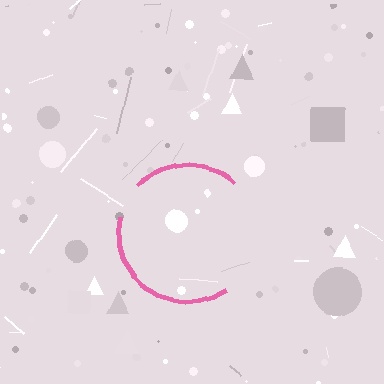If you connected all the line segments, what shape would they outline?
They would outline a circle.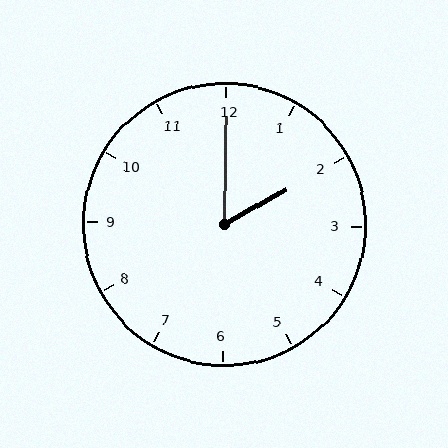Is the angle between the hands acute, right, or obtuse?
It is acute.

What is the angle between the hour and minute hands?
Approximately 60 degrees.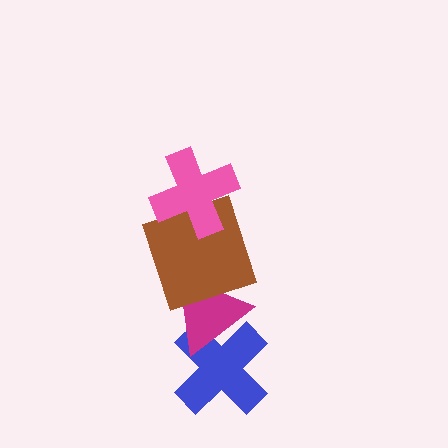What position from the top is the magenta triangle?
The magenta triangle is 3rd from the top.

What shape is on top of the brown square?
The pink cross is on top of the brown square.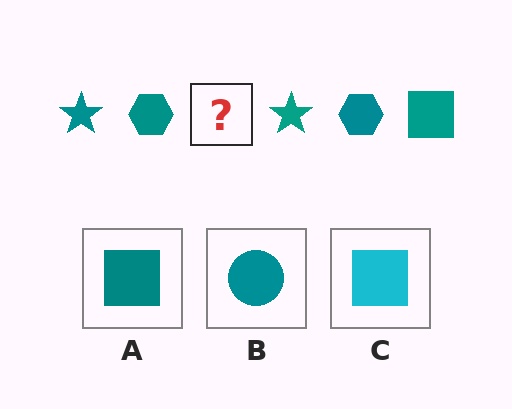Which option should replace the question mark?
Option A.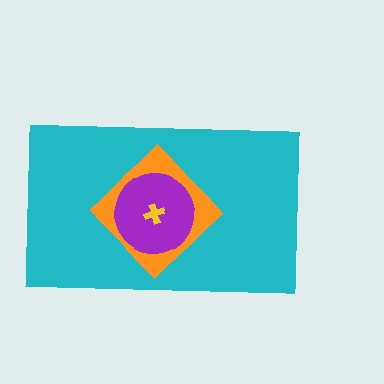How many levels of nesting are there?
4.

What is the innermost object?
The yellow cross.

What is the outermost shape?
The cyan rectangle.